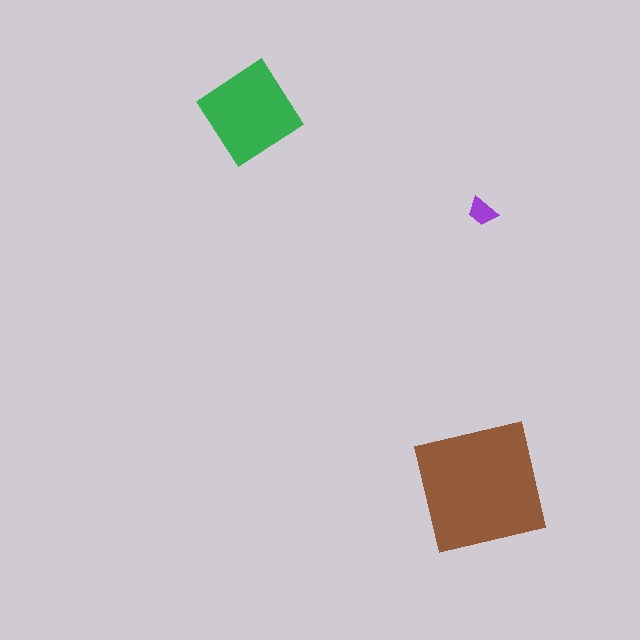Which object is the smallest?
The purple trapezoid.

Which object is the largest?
The brown square.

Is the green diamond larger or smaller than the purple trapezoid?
Larger.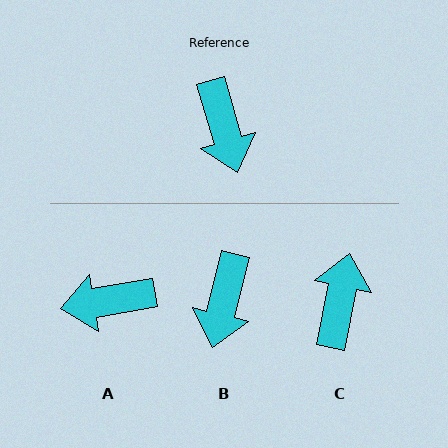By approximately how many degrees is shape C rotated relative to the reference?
Approximately 153 degrees counter-clockwise.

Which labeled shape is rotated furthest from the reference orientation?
C, about 153 degrees away.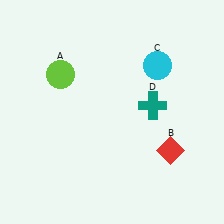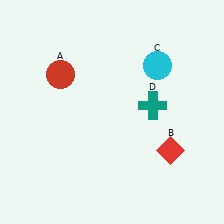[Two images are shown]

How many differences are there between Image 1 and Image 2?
There is 1 difference between the two images.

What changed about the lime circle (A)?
In Image 1, A is lime. In Image 2, it changed to red.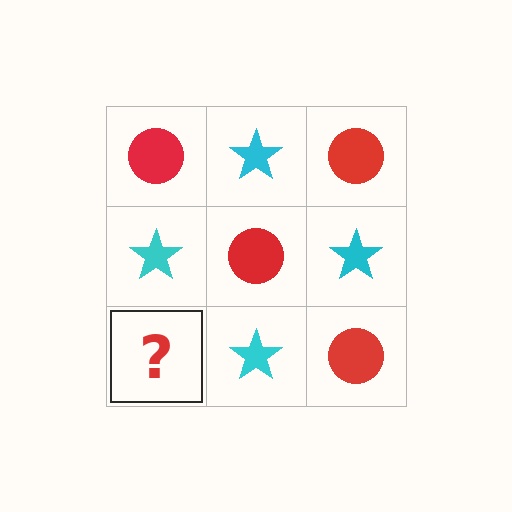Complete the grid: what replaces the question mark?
The question mark should be replaced with a red circle.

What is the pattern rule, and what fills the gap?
The rule is that it alternates red circle and cyan star in a checkerboard pattern. The gap should be filled with a red circle.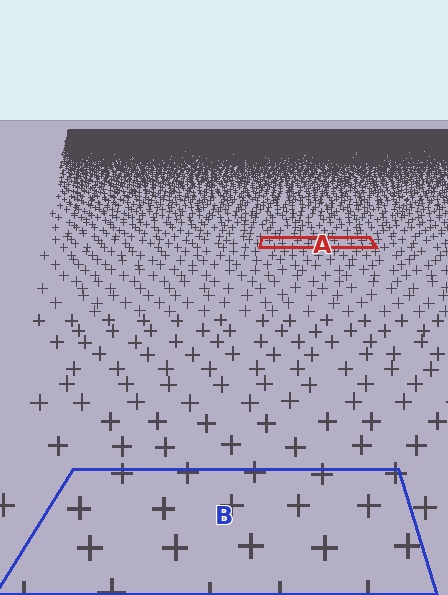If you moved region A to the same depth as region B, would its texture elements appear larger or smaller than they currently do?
They would appear larger. At a closer depth, the same texture elements are projected at a bigger on-screen size.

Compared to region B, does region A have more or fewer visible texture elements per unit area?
Region A has more texture elements per unit area — they are packed more densely because it is farther away.